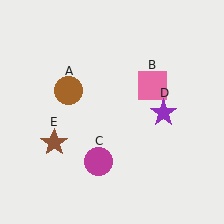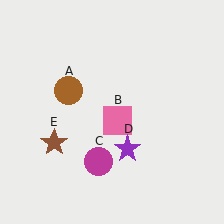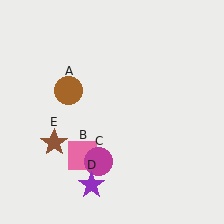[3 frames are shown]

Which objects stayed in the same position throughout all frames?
Brown circle (object A) and magenta circle (object C) and brown star (object E) remained stationary.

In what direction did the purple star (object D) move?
The purple star (object D) moved down and to the left.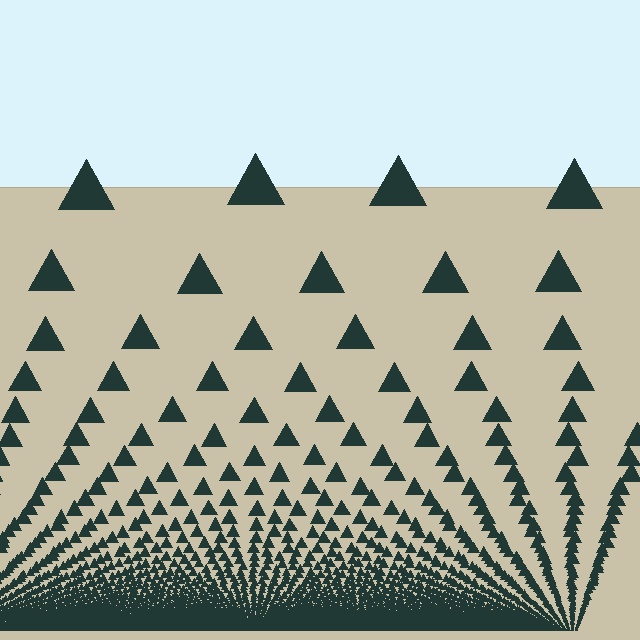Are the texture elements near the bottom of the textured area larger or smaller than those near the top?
Smaller. The gradient is inverted — elements near the bottom are smaller and denser.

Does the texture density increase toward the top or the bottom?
Density increases toward the bottom.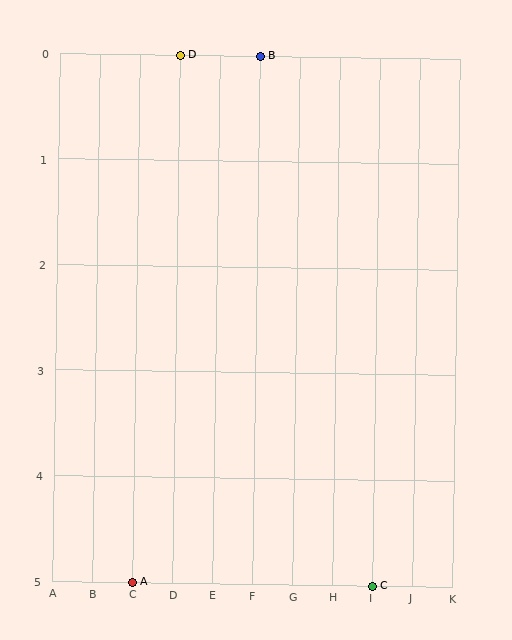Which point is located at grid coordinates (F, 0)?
Point B is at (F, 0).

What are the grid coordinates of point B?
Point B is at grid coordinates (F, 0).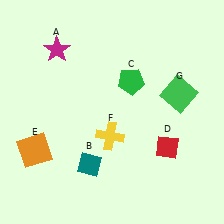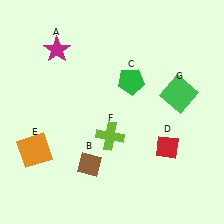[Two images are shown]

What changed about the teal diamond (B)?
In Image 1, B is teal. In Image 2, it changed to brown.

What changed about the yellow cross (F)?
In Image 1, F is yellow. In Image 2, it changed to lime.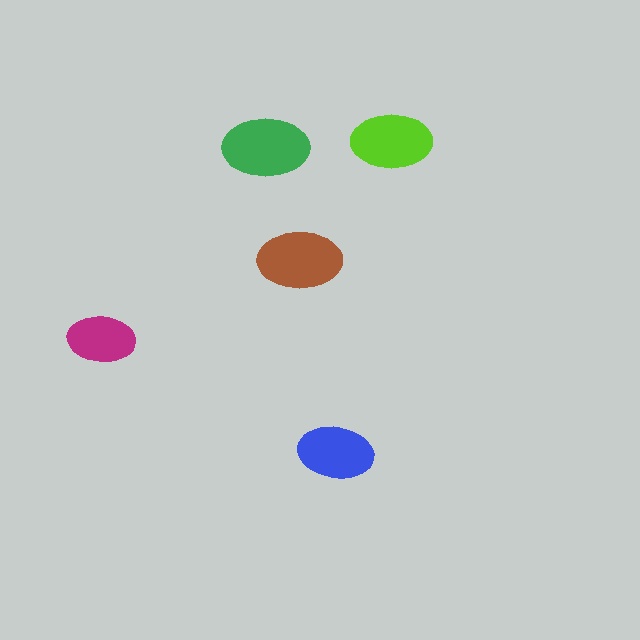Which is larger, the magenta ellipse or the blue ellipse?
The blue one.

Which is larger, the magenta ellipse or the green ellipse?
The green one.